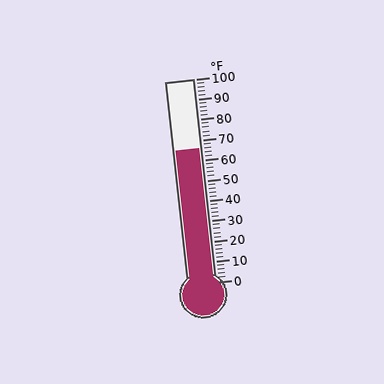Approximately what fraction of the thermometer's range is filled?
The thermometer is filled to approximately 65% of its range.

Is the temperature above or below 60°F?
The temperature is above 60°F.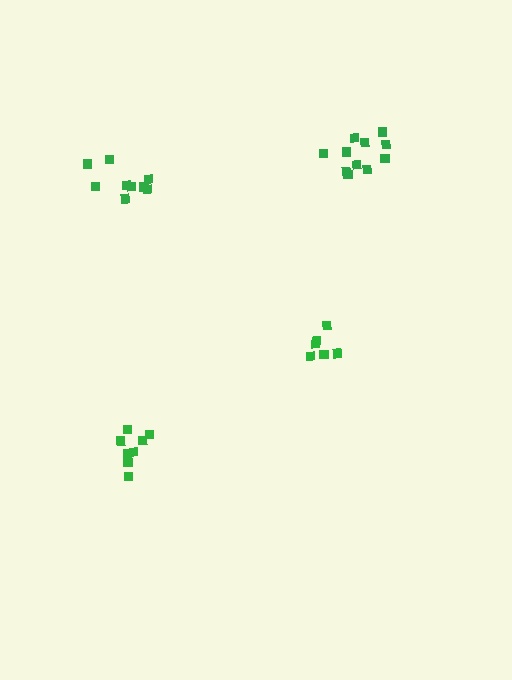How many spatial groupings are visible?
There are 4 spatial groupings.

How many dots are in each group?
Group 1: 11 dots, Group 2: 9 dots, Group 3: 8 dots, Group 4: 6 dots (34 total).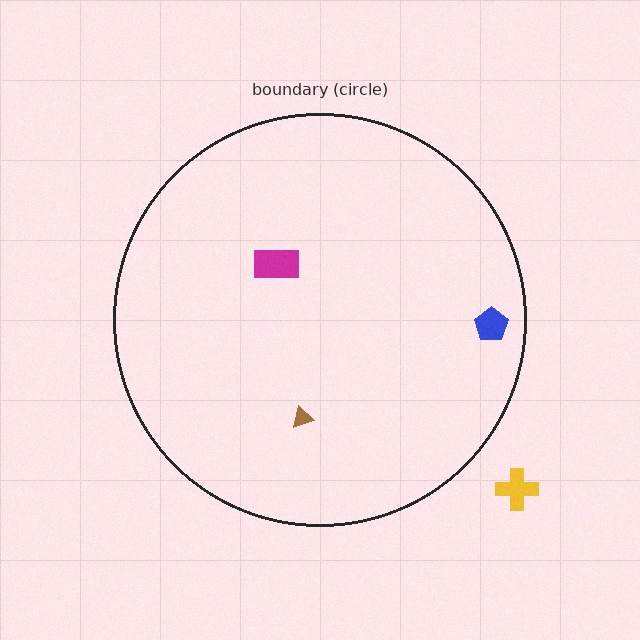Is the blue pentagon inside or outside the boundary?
Inside.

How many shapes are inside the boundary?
3 inside, 1 outside.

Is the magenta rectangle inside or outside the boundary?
Inside.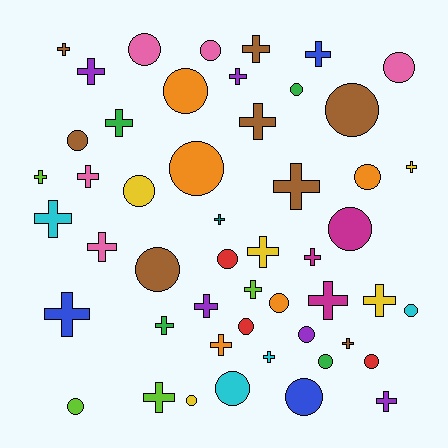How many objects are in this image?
There are 50 objects.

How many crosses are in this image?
There are 27 crosses.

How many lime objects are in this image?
There are 4 lime objects.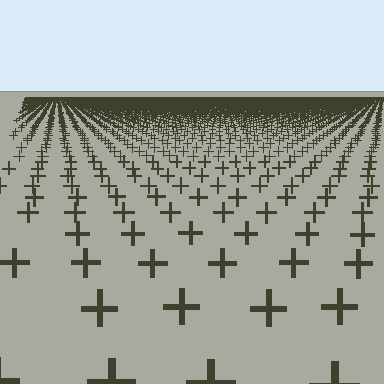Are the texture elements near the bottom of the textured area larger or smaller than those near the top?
Larger. Near the bottom, elements are closer to the viewer and appear at a bigger on-screen size.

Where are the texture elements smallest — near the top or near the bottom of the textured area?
Near the top.